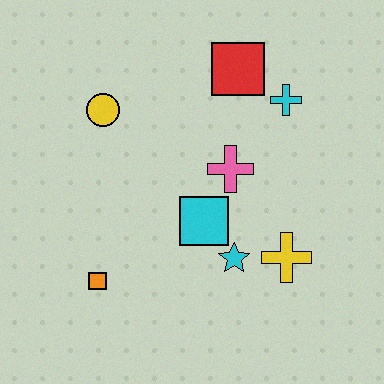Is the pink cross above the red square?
No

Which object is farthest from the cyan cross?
The orange square is farthest from the cyan cross.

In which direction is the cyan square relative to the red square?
The cyan square is below the red square.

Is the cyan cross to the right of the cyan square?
Yes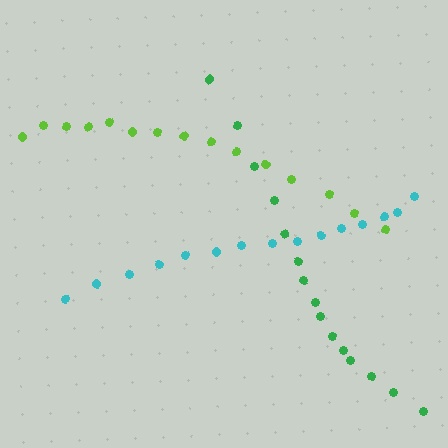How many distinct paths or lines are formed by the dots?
There are 3 distinct paths.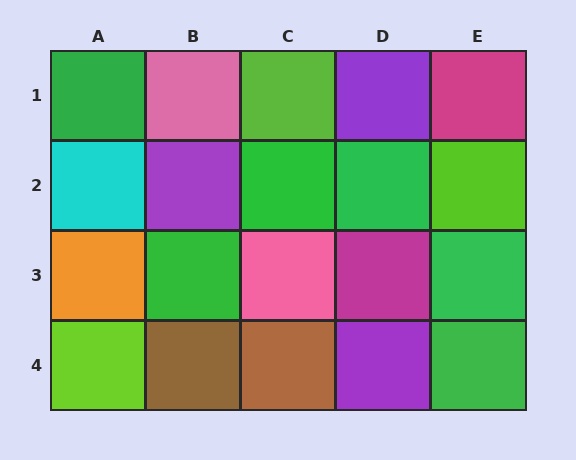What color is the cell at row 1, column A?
Green.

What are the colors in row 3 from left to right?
Orange, green, pink, magenta, green.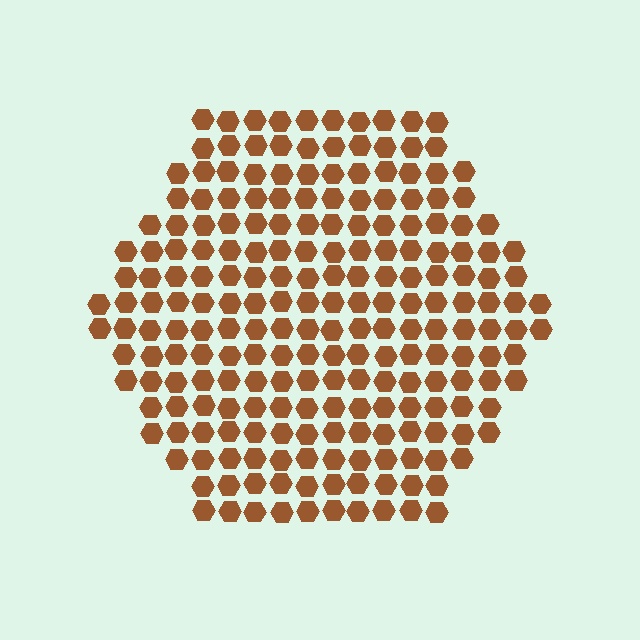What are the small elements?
The small elements are hexagons.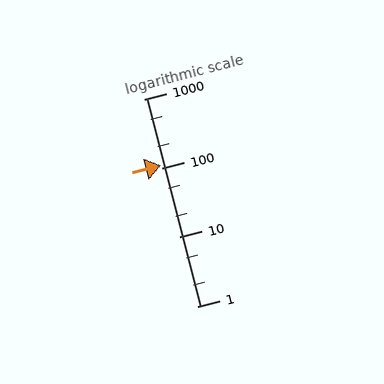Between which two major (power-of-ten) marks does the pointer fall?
The pointer is between 100 and 1000.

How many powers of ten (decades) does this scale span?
The scale spans 3 decades, from 1 to 1000.